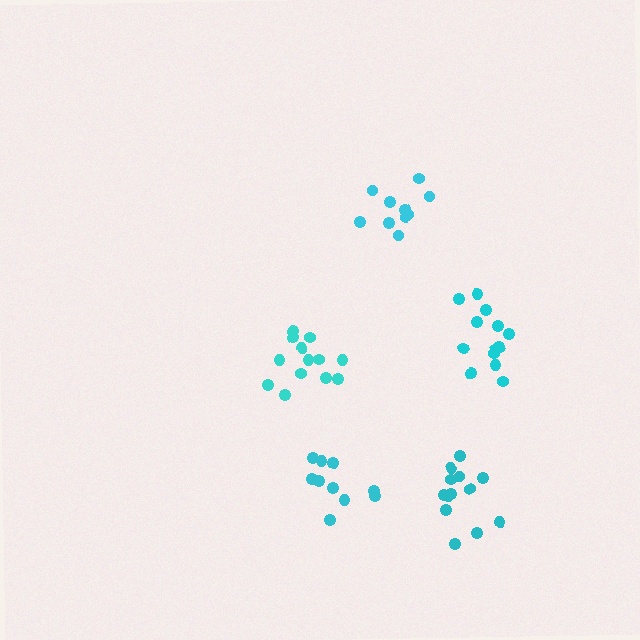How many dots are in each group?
Group 1: 13 dots, Group 2: 10 dots, Group 3: 13 dots, Group 4: 10 dots, Group 5: 13 dots (59 total).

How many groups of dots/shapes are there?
There are 5 groups.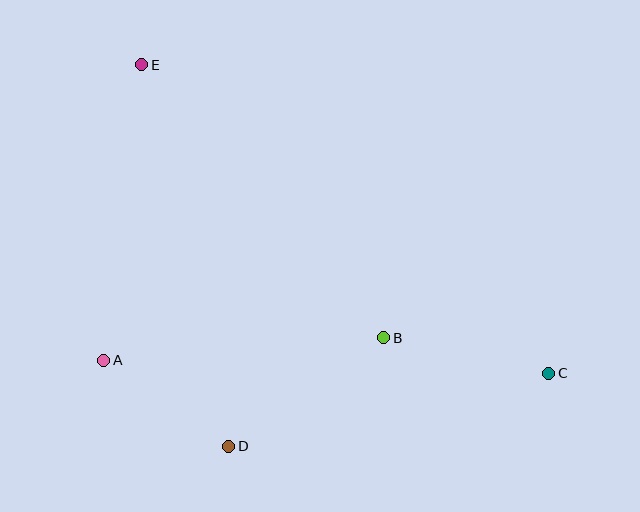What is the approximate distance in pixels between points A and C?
The distance between A and C is approximately 445 pixels.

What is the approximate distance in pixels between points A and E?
The distance between A and E is approximately 298 pixels.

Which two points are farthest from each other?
Points C and E are farthest from each other.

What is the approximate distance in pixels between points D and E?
The distance between D and E is approximately 391 pixels.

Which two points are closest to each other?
Points A and D are closest to each other.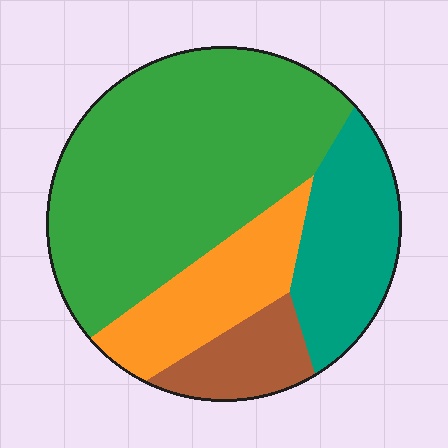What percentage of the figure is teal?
Teal takes up about one fifth (1/5) of the figure.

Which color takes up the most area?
Green, at roughly 55%.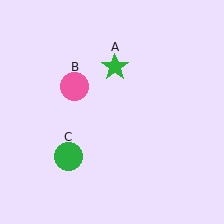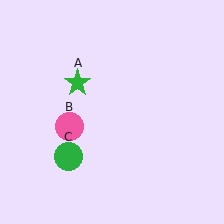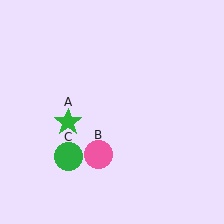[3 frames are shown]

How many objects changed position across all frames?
2 objects changed position: green star (object A), pink circle (object B).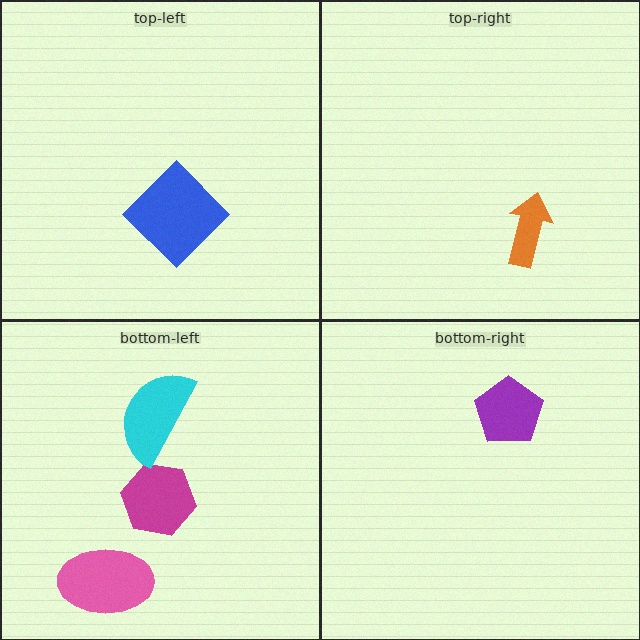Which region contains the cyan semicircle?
The bottom-left region.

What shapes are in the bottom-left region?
The magenta hexagon, the pink ellipse, the cyan semicircle.